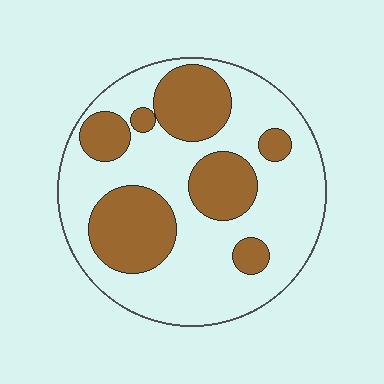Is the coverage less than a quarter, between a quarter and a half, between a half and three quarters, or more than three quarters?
Between a quarter and a half.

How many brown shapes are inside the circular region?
7.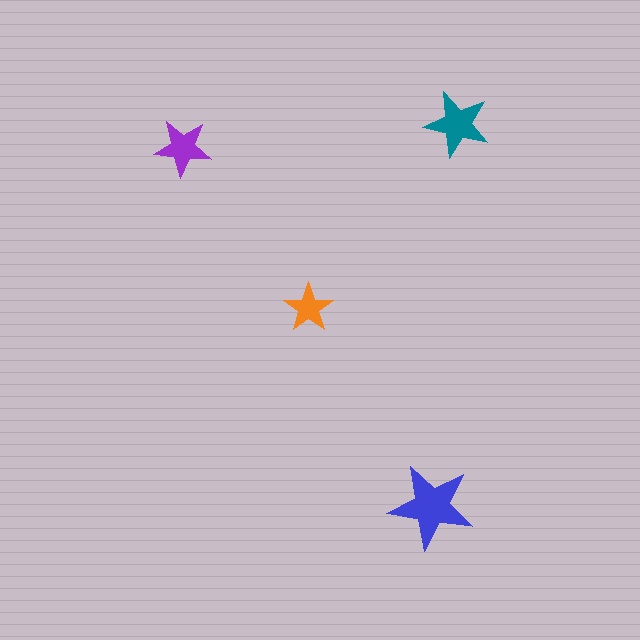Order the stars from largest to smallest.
the blue one, the teal one, the purple one, the orange one.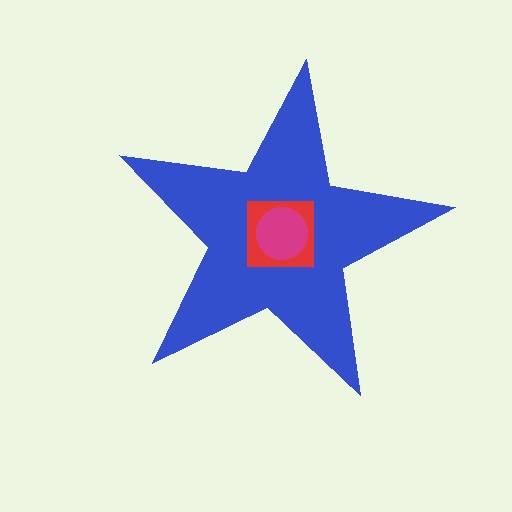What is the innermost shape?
The magenta circle.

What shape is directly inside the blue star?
The red square.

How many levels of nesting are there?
3.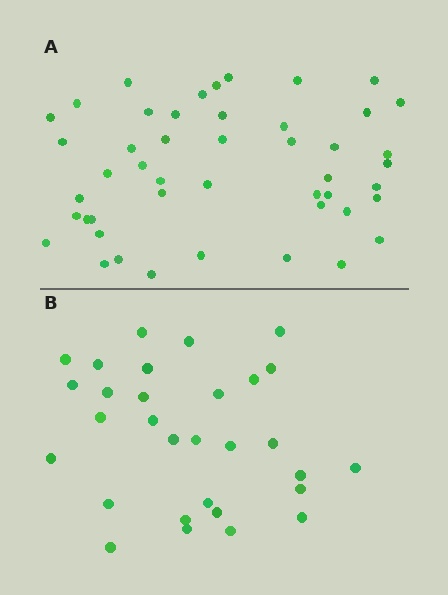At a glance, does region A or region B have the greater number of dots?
Region A (the top region) has more dots.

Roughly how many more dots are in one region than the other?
Region A has approximately 15 more dots than region B.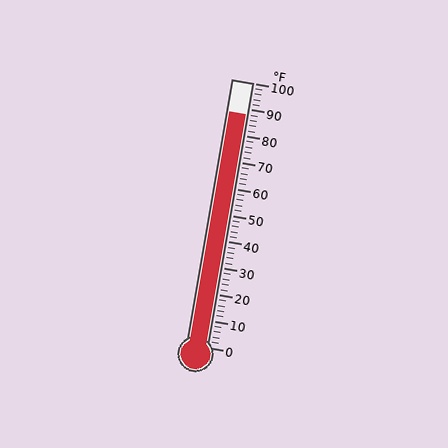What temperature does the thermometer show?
The thermometer shows approximately 88°F.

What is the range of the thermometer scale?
The thermometer scale ranges from 0°F to 100°F.